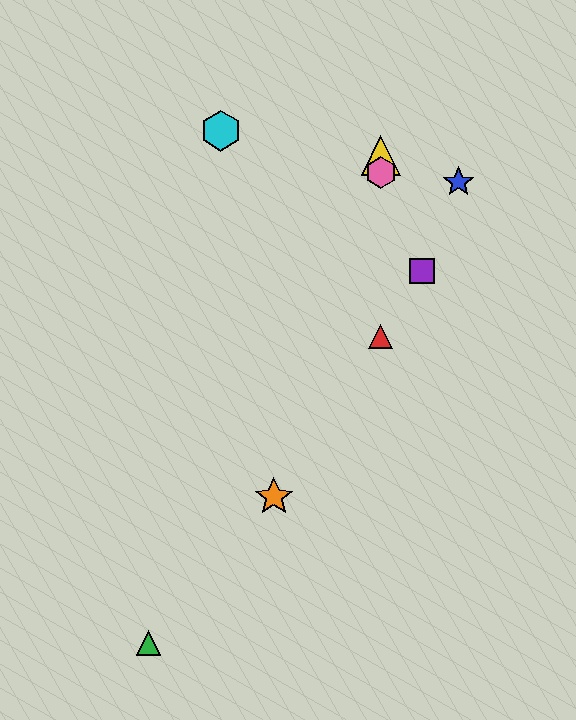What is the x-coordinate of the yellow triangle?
The yellow triangle is at x≈381.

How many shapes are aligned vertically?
3 shapes (the red triangle, the yellow triangle, the pink hexagon) are aligned vertically.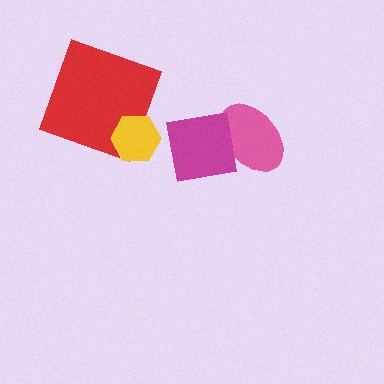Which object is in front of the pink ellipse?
The magenta square is in front of the pink ellipse.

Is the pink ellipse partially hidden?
Yes, it is partially covered by another shape.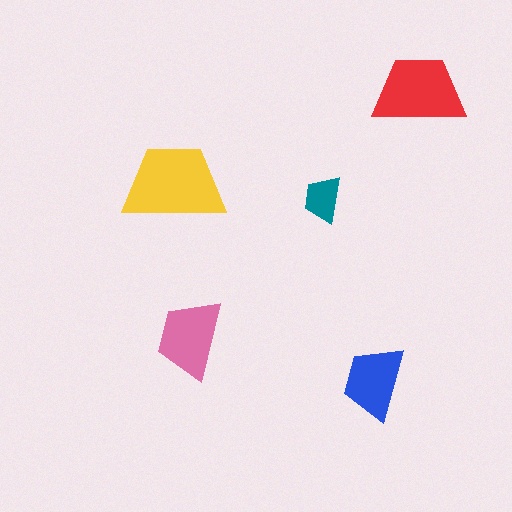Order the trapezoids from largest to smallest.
the yellow one, the red one, the pink one, the blue one, the teal one.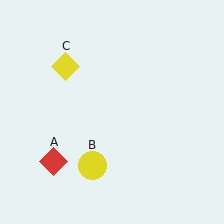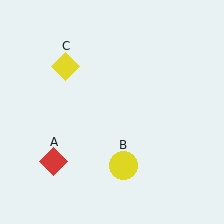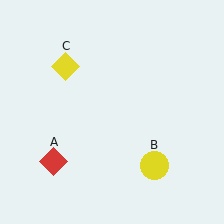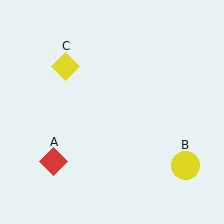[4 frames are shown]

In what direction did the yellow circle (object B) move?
The yellow circle (object B) moved right.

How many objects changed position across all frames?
1 object changed position: yellow circle (object B).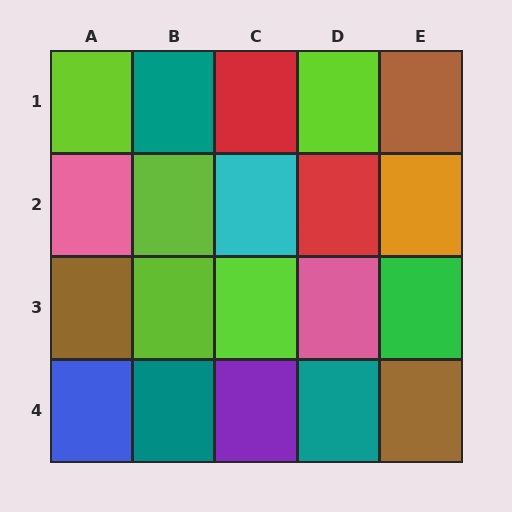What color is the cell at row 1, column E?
Brown.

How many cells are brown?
3 cells are brown.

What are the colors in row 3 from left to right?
Brown, lime, lime, pink, green.